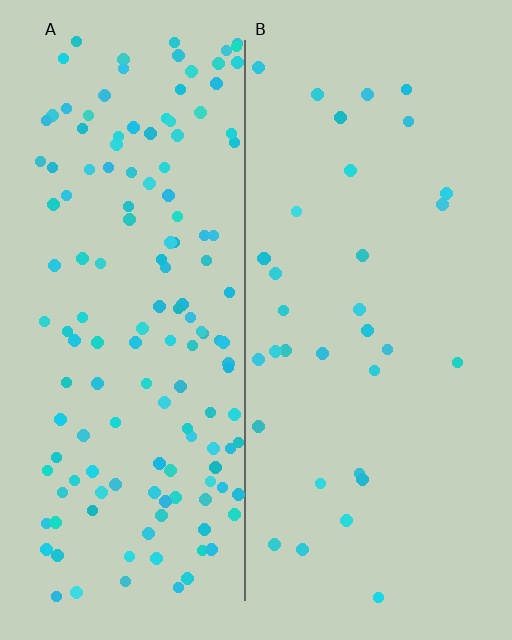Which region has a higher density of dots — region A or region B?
A (the left).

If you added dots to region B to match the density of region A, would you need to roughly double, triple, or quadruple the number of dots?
Approximately quadruple.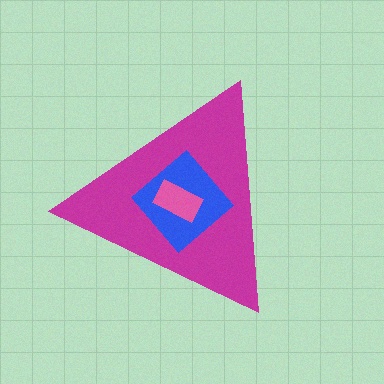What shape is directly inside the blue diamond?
The pink rectangle.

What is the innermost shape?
The pink rectangle.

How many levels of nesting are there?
3.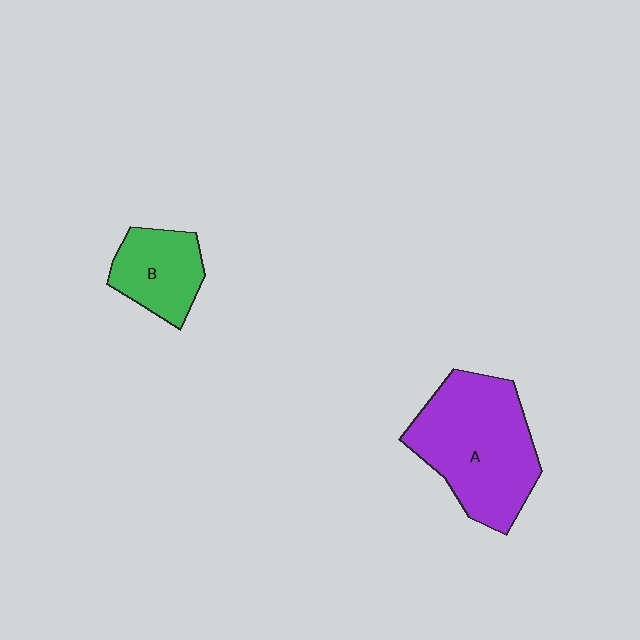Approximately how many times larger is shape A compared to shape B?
Approximately 2.1 times.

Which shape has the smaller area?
Shape B (green).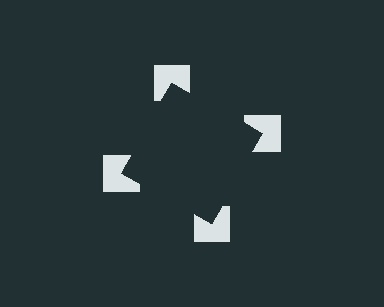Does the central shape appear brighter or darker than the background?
It typically appears slightly darker than the background, even though no actual brightness change is drawn.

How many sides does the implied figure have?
4 sides.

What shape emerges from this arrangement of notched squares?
An illusory square — its edges are inferred from the aligned wedge cuts in the notched squares, not physically drawn.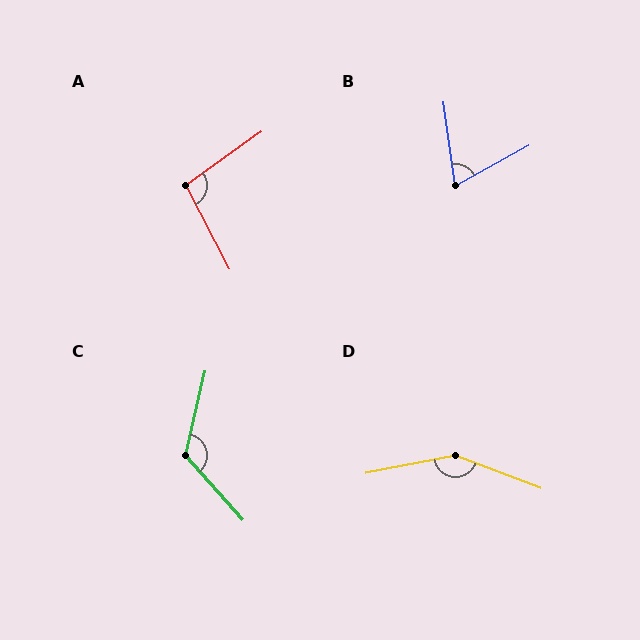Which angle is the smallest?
B, at approximately 69 degrees.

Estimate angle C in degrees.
Approximately 125 degrees.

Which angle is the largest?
D, at approximately 148 degrees.